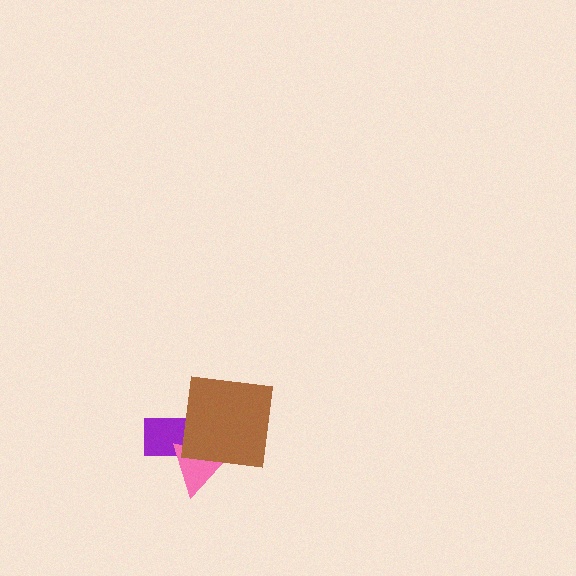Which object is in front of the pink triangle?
The brown square is in front of the pink triangle.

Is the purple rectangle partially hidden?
Yes, it is partially covered by another shape.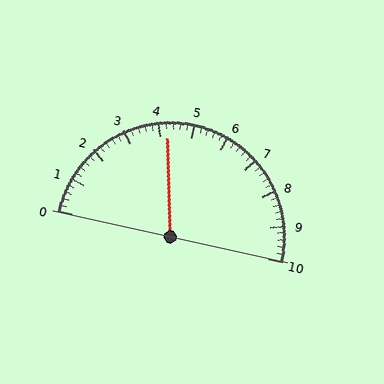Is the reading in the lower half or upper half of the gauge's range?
The reading is in the lower half of the range (0 to 10).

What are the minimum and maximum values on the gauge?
The gauge ranges from 0 to 10.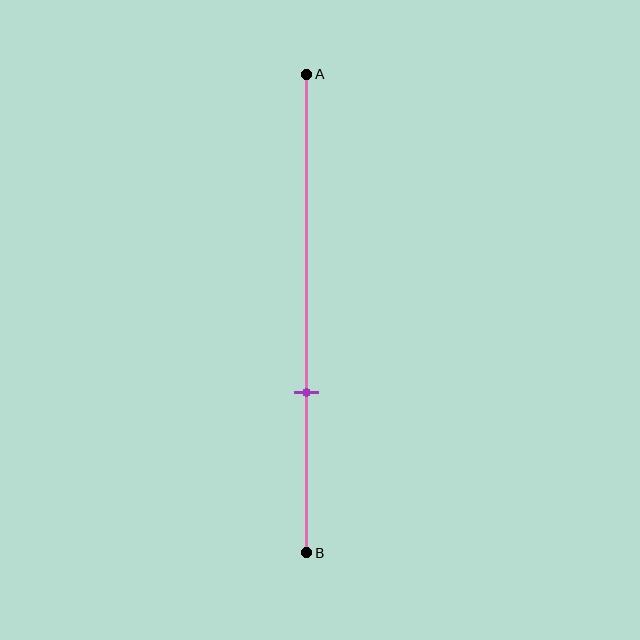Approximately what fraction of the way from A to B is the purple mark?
The purple mark is approximately 65% of the way from A to B.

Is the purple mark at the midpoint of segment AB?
No, the mark is at about 65% from A, not at the 50% midpoint.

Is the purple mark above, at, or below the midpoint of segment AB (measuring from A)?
The purple mark is below the midpoint of segment AB.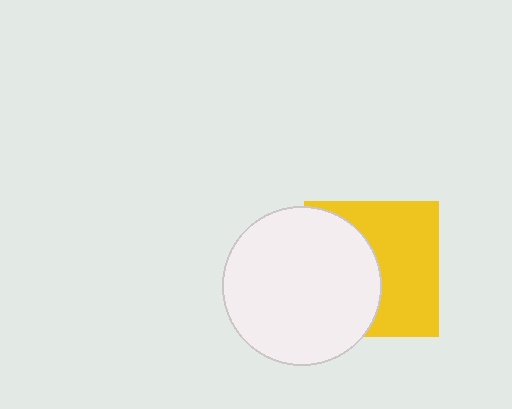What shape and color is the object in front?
The object in front is a white circle.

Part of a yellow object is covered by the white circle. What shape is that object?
It is a square.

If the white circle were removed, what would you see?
You would see the complete yellow square.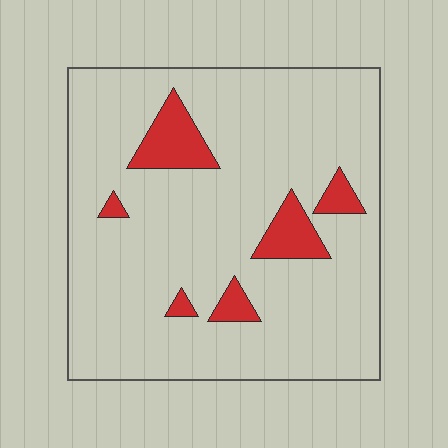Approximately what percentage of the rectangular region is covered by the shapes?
Approximately 10%.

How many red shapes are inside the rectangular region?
6.